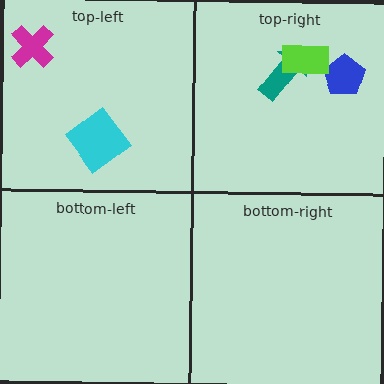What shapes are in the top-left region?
The magenta cross, the cyan diamond.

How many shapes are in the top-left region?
2.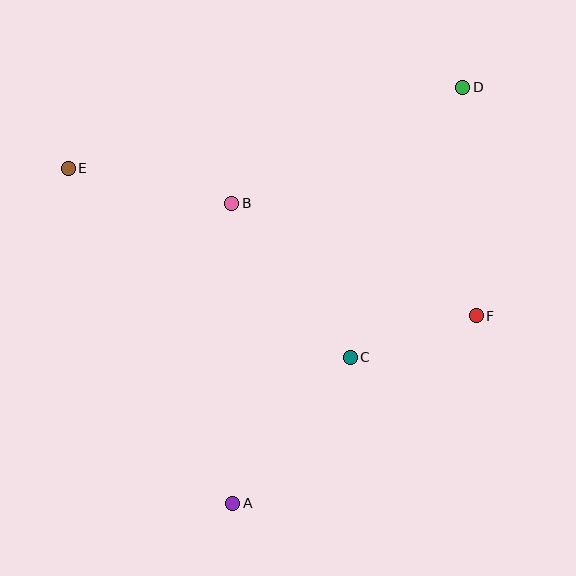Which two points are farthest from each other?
Points A and D are farthest from each other.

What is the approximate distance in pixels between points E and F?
The distance between E and F is approximately 434 pixels.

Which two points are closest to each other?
Points C and F are closest to each other.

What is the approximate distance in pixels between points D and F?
The distance between D and F is approximately 229 pixels.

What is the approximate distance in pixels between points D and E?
The distance between D and E is approximately 402 pixels.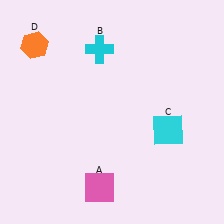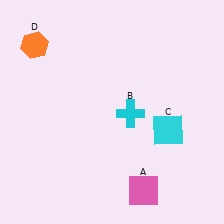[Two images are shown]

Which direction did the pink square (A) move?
The pink square (A) moved right.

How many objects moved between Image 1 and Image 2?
2 objects moved between the two images.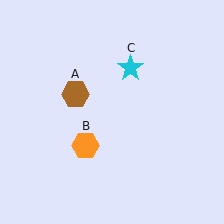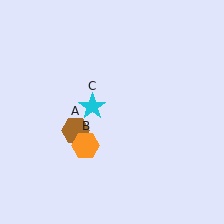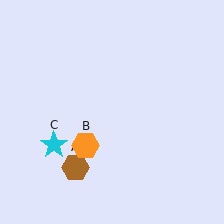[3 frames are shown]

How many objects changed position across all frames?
2 objects changed position: brown hexagon (object A), cyan star (object C).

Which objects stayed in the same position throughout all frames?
Orange hexagon (object B) remained stationary.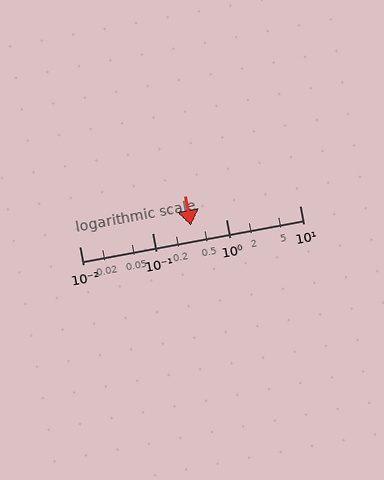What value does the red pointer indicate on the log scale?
The pointer indicates approximately 0.33.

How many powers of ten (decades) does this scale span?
The scale spans 3 decades, from 0.01 to 10.